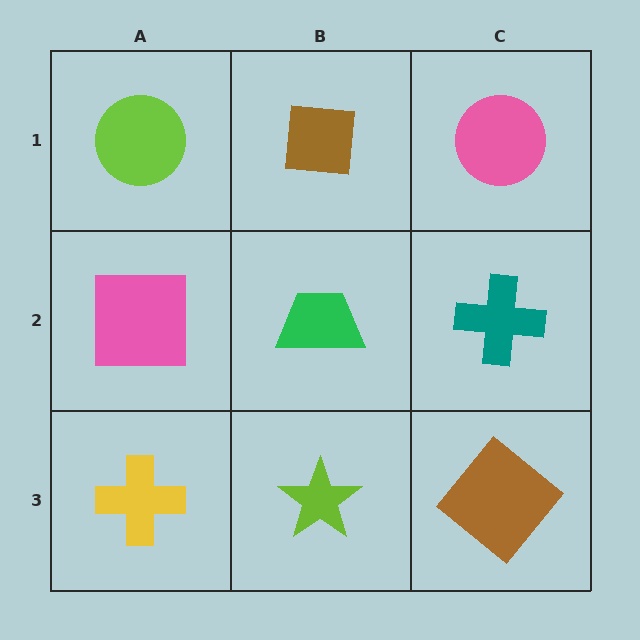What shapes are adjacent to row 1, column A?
A pink square (row 2, column A), a brown square (row 1, column B).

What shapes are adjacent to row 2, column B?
A brown square (row 1, column B), a lime star (row 3, column B), a pink square (row 2, column A), a teal cross (row 2, column C).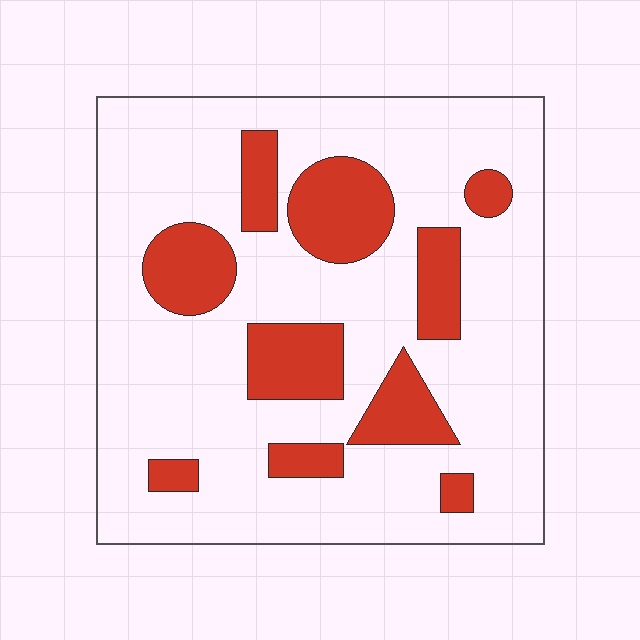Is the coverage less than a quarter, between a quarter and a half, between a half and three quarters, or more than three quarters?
Less than a quarter.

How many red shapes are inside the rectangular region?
10.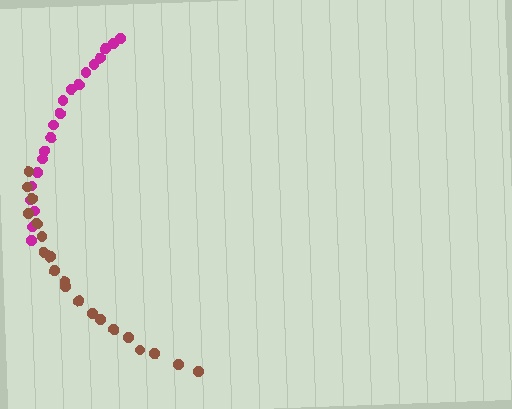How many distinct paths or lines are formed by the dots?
There are 2 distinct paths.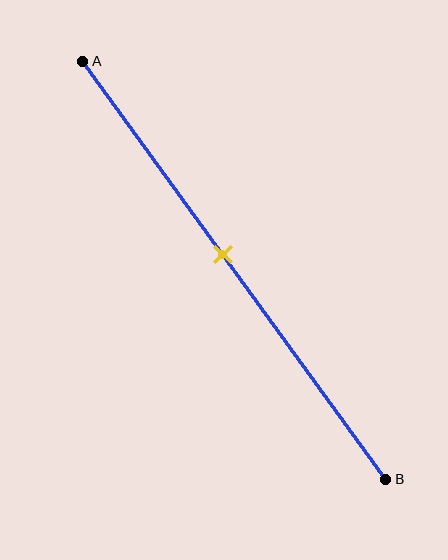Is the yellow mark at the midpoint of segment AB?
No, the mark is at about 45% from A, not at the 50% midpoint.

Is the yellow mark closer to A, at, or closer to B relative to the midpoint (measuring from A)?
The yellow mark is closer to point A than the midpoint of segment AB.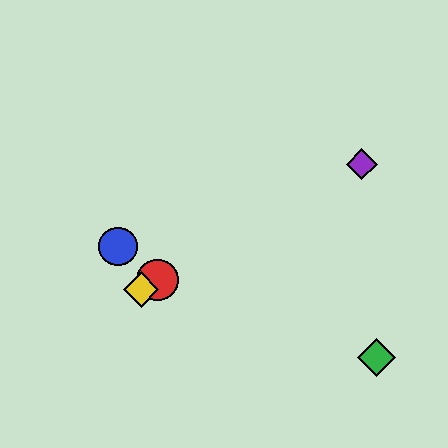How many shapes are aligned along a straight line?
3 shapes (the red circle, the yellow diamond, the purple diamond) are aligned along a straight line.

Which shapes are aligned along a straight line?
The red circle, the yellow diamond, the purple diamond are aligned along a straight line.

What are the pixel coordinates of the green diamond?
The green diamond is at (376, 357).